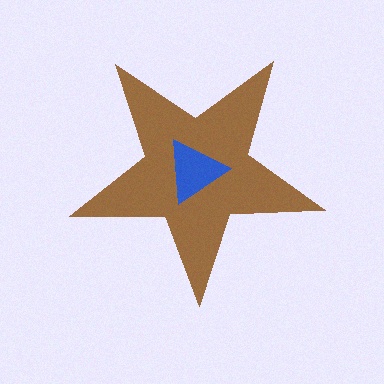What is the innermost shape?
The blue triangle.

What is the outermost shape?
The brown star.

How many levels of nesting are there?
2.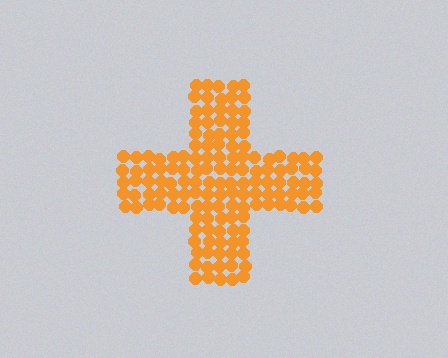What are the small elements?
The small elements are circles.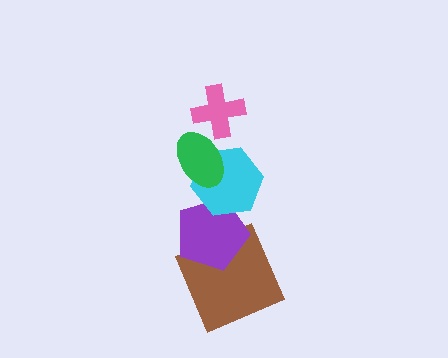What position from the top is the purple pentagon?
The purple pentagon is 4th from the top.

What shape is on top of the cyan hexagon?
The green ellipse is on top of the cyan hexagon.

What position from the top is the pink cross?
The pink cross is 1st from the top.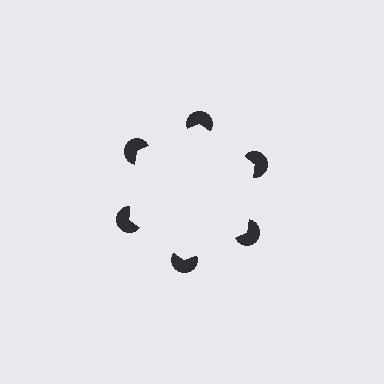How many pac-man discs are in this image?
There are 6 — one at each vertex of the illusory hexagon.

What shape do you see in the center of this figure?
An illusory hexagon — its edges are inferred from the aligned wedge cuts in the pac-man discs, not physically drawn.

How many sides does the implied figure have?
6 sides.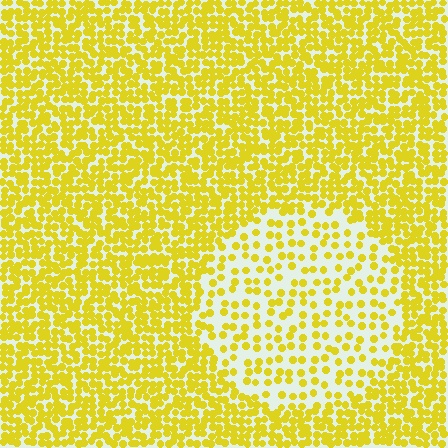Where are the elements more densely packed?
The elements are more densely packed outside the circle boundary.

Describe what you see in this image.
The image contains small yellow elements arranged at two different densities. A circle-shaped region is visible where the elements are less densely packed than the surrounding area.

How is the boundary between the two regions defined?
The boundary is defined by a change in element density (approximately 2.4x ratio). All elements are the same color, size, and shape.